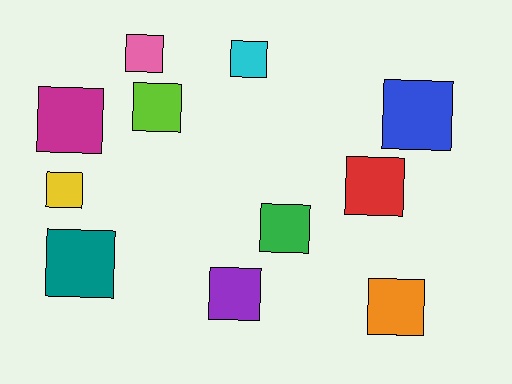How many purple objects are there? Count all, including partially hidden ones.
There is 1 purple object.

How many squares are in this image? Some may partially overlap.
There are 11 squares.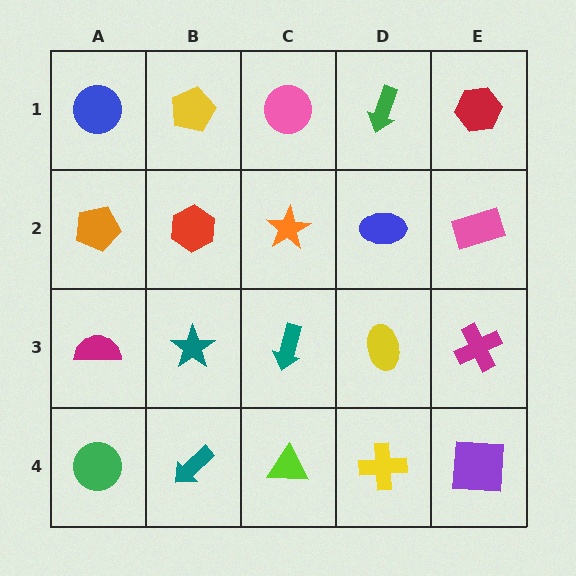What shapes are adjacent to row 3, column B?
A red hexagon (row 2, column B), a teal arrow (row 4, column B), a magenta semicircle (row 3, column A), a teal arrow (row 3, column C).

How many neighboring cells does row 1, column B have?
3.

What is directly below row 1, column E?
A pink rectangle.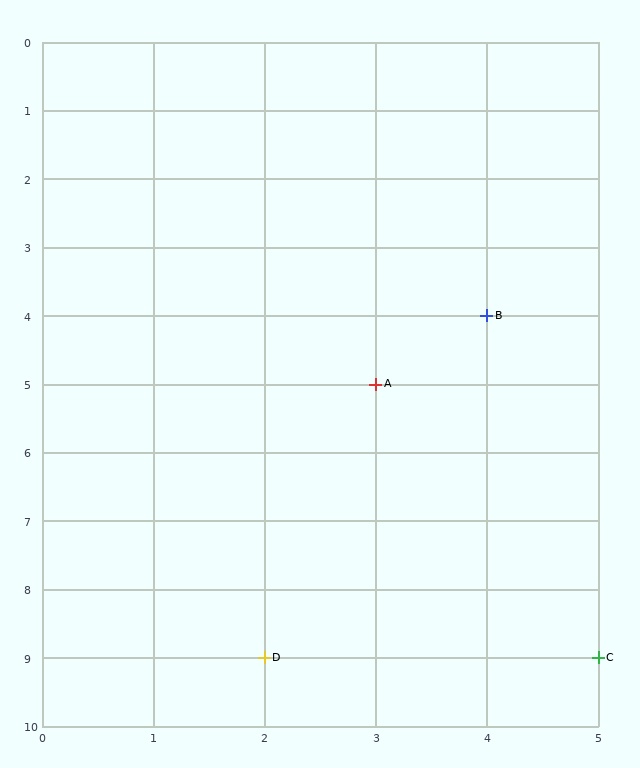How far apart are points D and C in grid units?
Points D and C are 3 columns apart.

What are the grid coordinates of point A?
Point A is at grid coordinates (3, 5).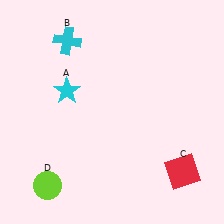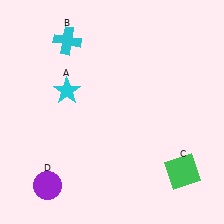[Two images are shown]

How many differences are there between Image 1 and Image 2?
There are 2 differences between the two images.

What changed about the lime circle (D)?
In Image 1, D is lime. In Image 2, it changed to purple.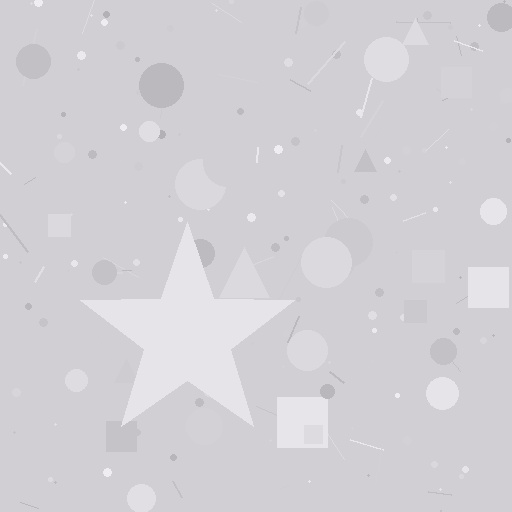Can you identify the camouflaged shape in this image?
The camouflaged shape is a star.